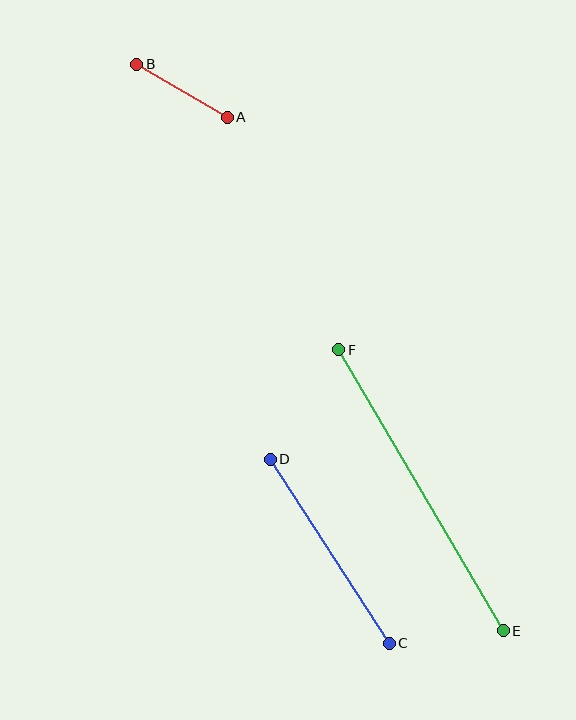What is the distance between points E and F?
The distance is approximately 326 pixels.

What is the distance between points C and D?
The distance is approximately 219 pixels.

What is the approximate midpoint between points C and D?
The midpoint is at approximately (330, 551) pixels.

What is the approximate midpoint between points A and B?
The midpoint is at approximately (182, 91) pixels.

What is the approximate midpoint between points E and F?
The midpoint is at approximately (421, 490) pixels.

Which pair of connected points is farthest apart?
Points E and F are farthest apart.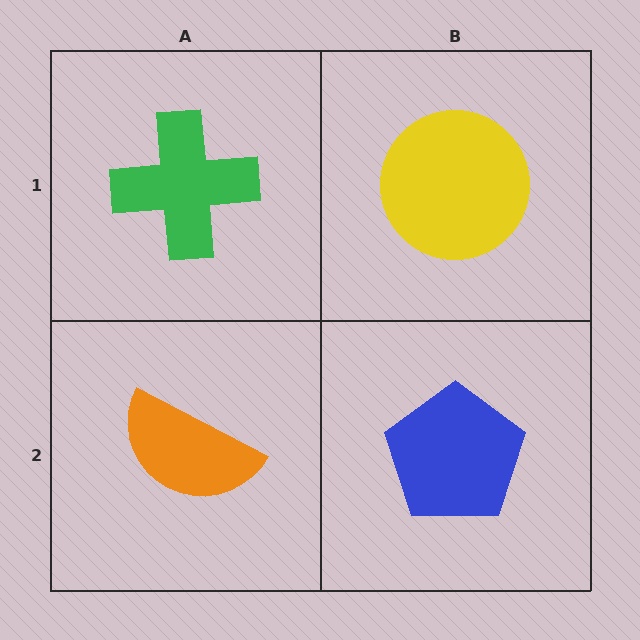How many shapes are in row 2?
2 shapes.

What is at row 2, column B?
A blue pentagon.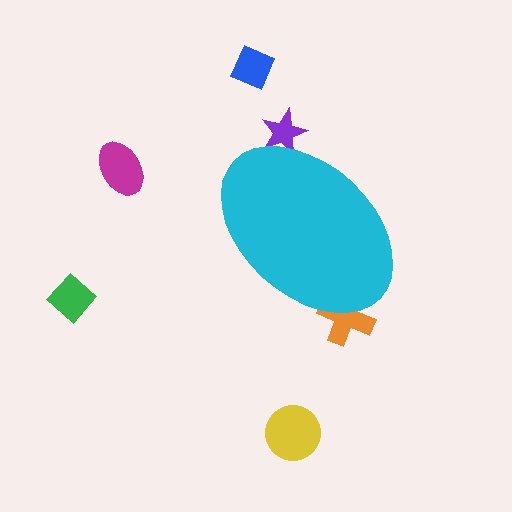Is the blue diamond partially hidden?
No, the blue diamond is fully visible.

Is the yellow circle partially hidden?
No, the yellow circle is fully visible.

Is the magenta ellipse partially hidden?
No, the magenta ellipse is fully visible.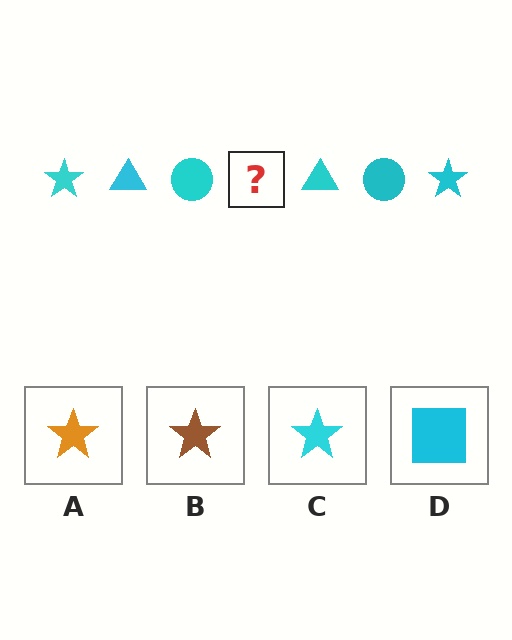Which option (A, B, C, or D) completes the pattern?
C.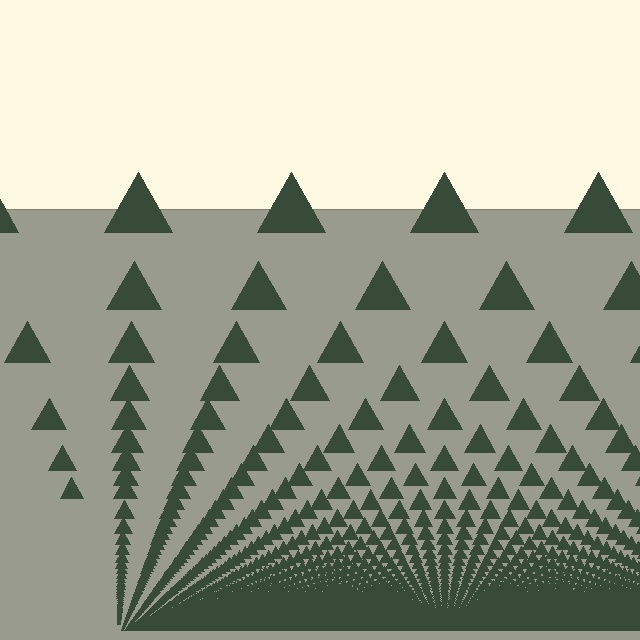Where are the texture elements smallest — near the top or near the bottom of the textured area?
Near the bottom.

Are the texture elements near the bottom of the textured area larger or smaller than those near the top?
Smaller. The gradient is inverted — elements near the bottom are smaller and denser.